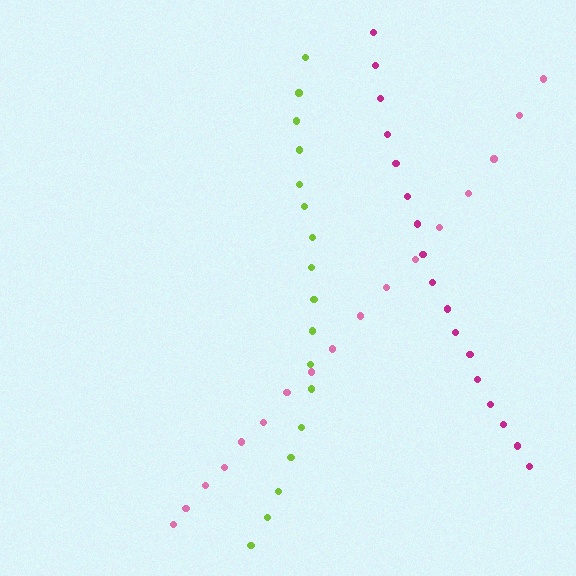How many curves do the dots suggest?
There are 3 distinct paths.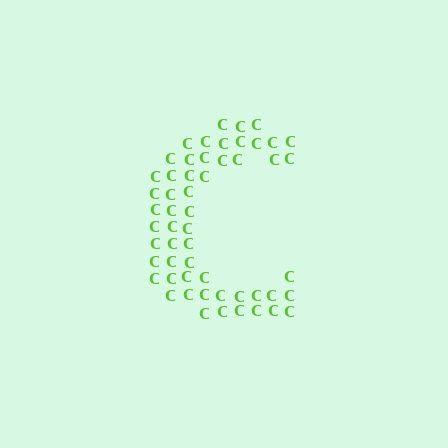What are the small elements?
The small elements are letter C's.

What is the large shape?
The large shape is the letter C.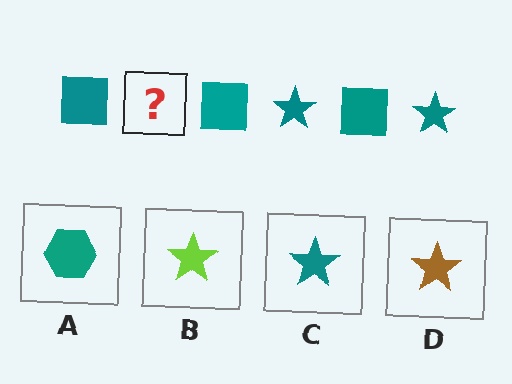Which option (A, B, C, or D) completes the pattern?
C.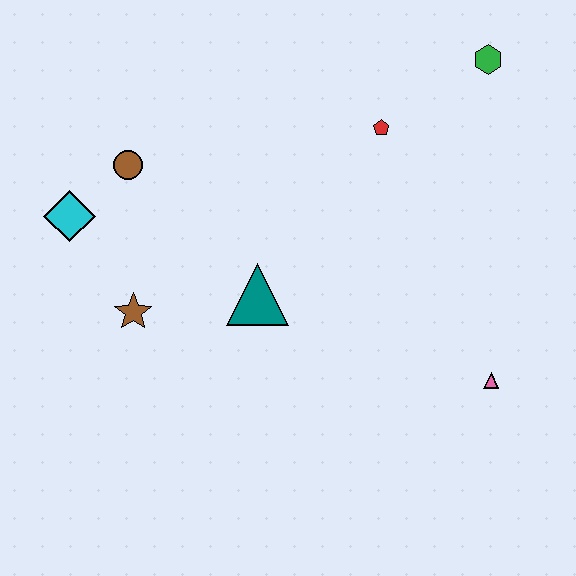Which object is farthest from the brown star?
The green hexagon is farthest from the brown star.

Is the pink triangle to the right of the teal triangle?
Yes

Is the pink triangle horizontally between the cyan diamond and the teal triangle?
No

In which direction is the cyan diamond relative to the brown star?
The cyan diamond is above the brown star.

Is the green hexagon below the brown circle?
No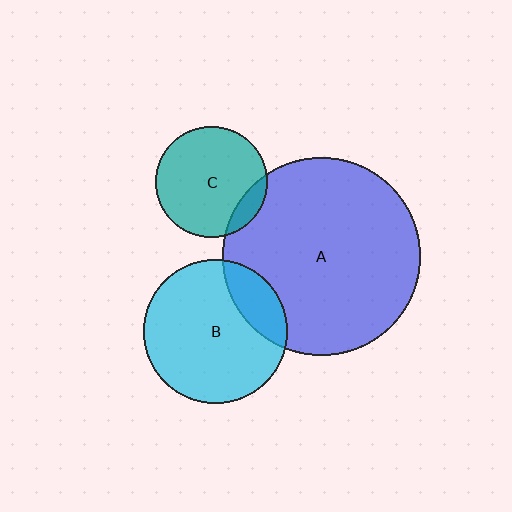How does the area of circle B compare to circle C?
Approximately 1.7 times.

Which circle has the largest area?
Circle A (blue).